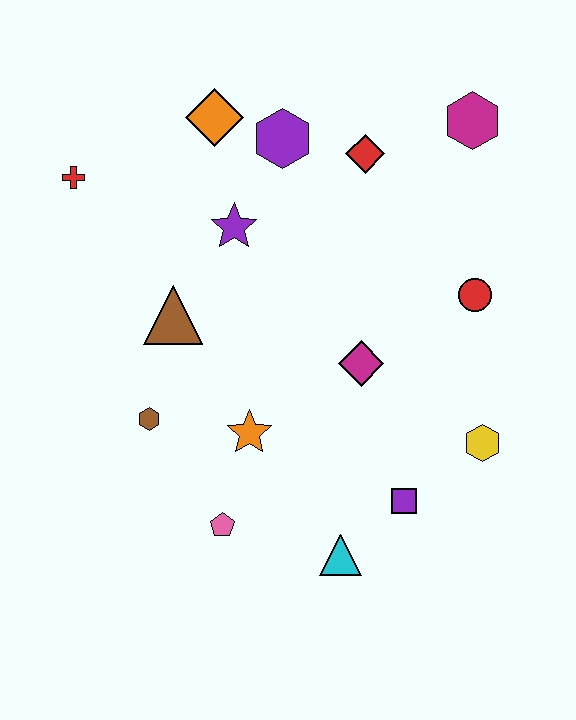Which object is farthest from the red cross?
The yellow hexagon is farthest from the red cross.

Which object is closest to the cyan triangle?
The purple square is closest to the cyan triangle.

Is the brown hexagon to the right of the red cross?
Yes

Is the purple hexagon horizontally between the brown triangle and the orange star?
No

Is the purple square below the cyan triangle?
No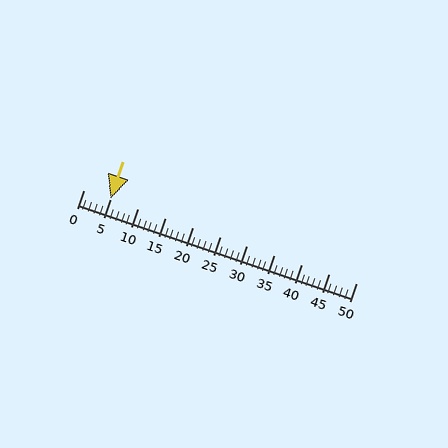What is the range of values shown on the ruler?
The ruler shows values from 0 to 50.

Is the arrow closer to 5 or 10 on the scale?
The arrow is closer to 5.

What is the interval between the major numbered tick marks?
The major tick marks are spaced 5 units apart.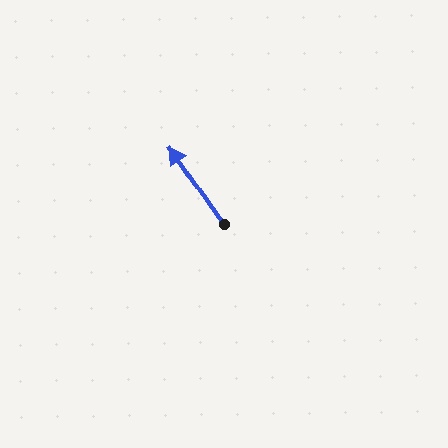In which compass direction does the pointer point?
Northwest.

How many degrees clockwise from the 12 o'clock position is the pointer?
Approximately 325 degrees.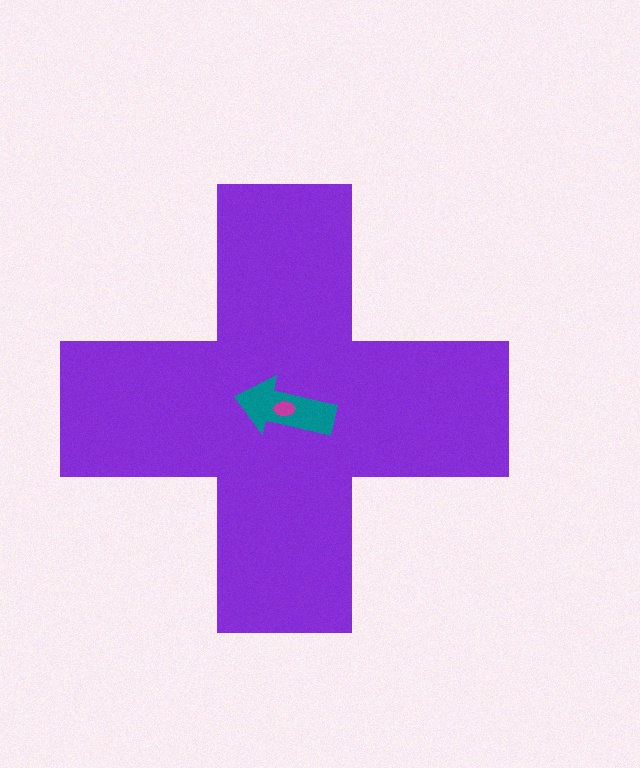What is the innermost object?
The magenta ellipse.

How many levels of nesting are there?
3.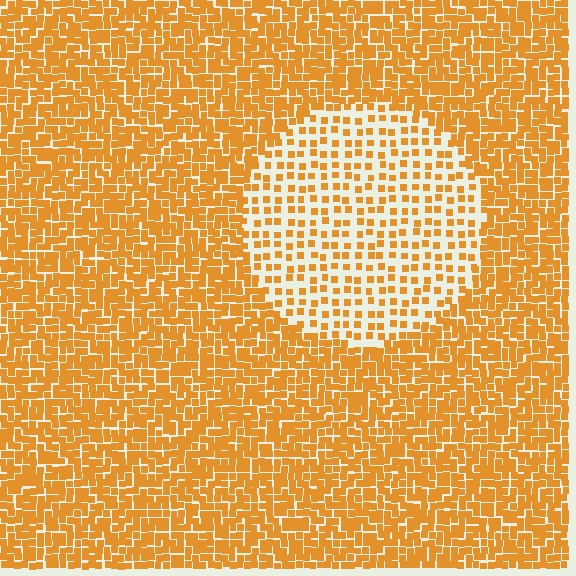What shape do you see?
I see a circle.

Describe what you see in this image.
The image contains small orange elements arranged at two different densities. A circle-shaped region is visible where the elements are less densely packed than the surrounding area.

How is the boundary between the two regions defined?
The boundary is defined by a change in element density (approximately 2.4x ratio). All elements are the same color, size, and shape.